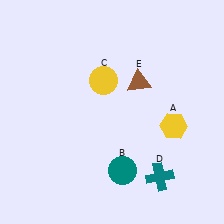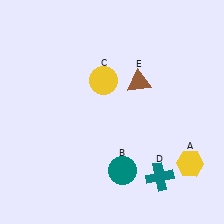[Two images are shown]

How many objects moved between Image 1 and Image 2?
1 object moved between the two images.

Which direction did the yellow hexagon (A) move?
The yellow hexagon (A) moved down.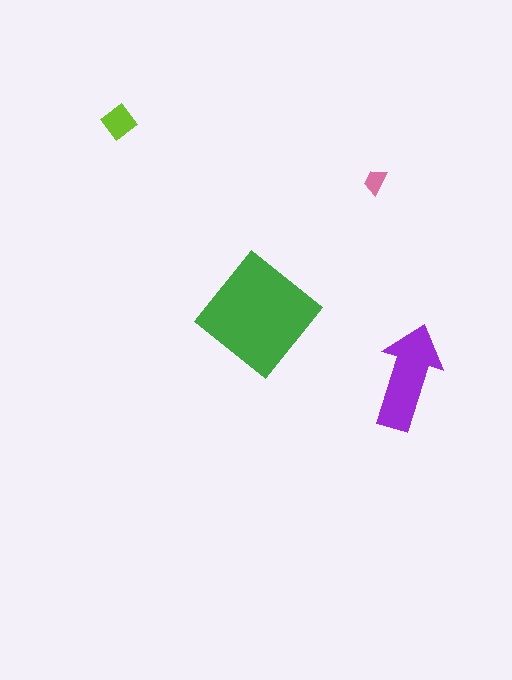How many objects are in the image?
There are 4 objects in the image.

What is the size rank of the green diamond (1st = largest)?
1st.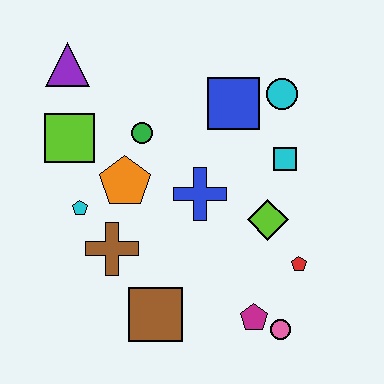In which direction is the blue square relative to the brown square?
The blue square is above the brown square.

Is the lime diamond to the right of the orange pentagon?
Yes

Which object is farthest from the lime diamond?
The purple triangle is farthest from the lime diamond.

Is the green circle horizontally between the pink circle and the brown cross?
Yes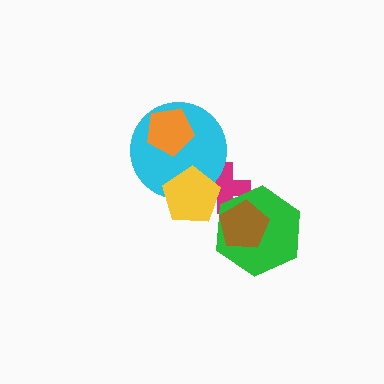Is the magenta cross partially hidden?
Yes, it is partially covered by another shape.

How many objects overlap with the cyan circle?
3 objects overlap with the cyan circle.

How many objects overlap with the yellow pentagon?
2 objects overlap with the yellow pentagon.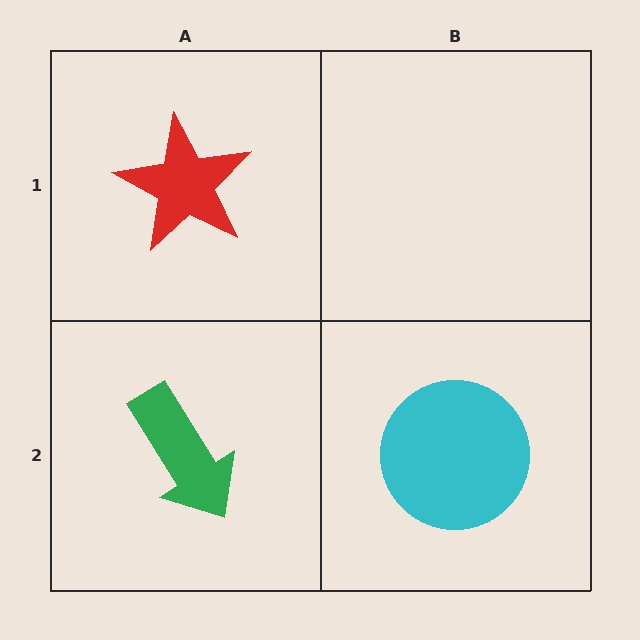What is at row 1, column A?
A red star.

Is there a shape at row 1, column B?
No, that cell is empty.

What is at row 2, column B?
A cyan circle.